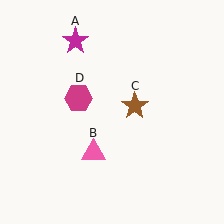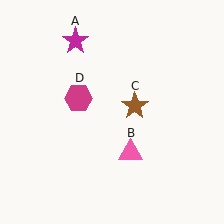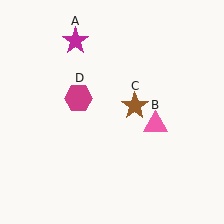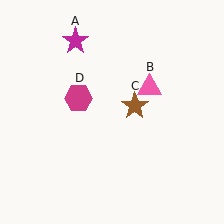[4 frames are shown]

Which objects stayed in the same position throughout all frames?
Magenta star (object A) and brown star (object C) and magenta hexagon (object D) remained stationary.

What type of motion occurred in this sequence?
The pink triangle (object B) rotated counterclockwise around the center of the scene.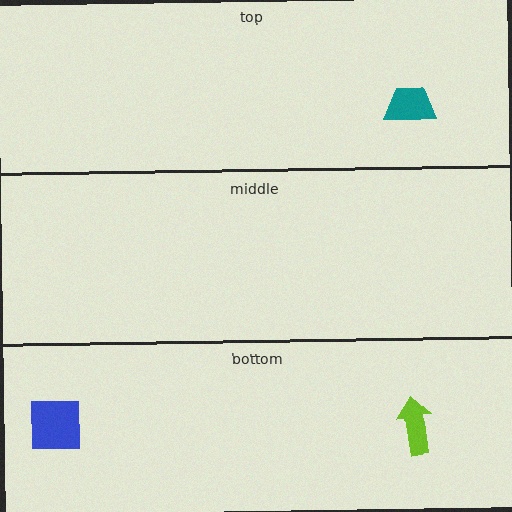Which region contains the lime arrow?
The bottom region.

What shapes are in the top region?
The teal trapezoid.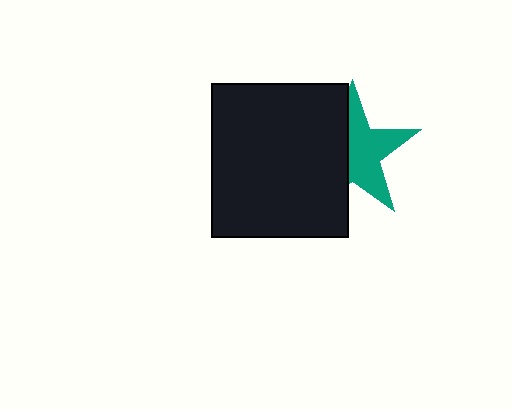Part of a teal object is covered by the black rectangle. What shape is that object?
It is a star.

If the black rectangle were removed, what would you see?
You would see the complete teal star.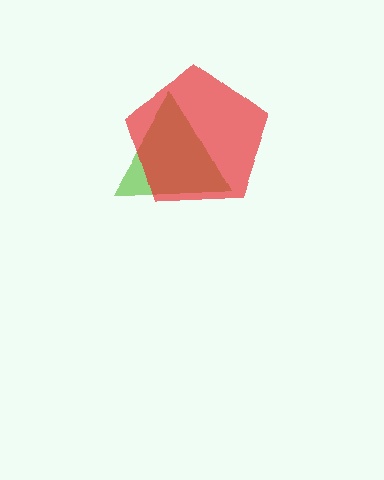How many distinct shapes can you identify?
There are 2 distinct shapes: a lime triangle, a red pentagon.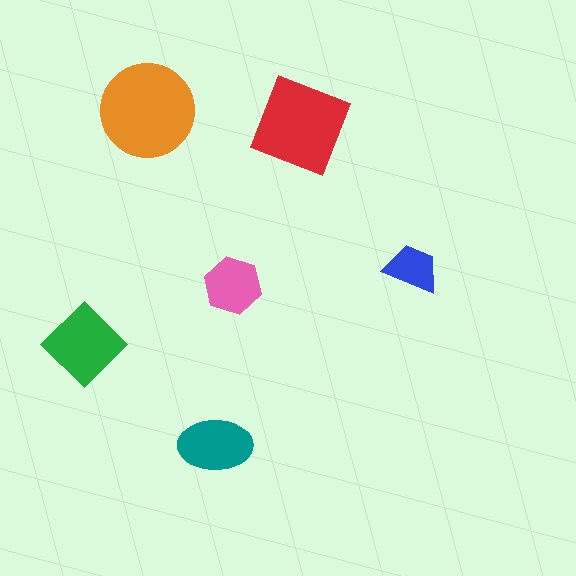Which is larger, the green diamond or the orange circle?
The orange circle.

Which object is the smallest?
The blue trapezoid.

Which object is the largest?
The orange circle.